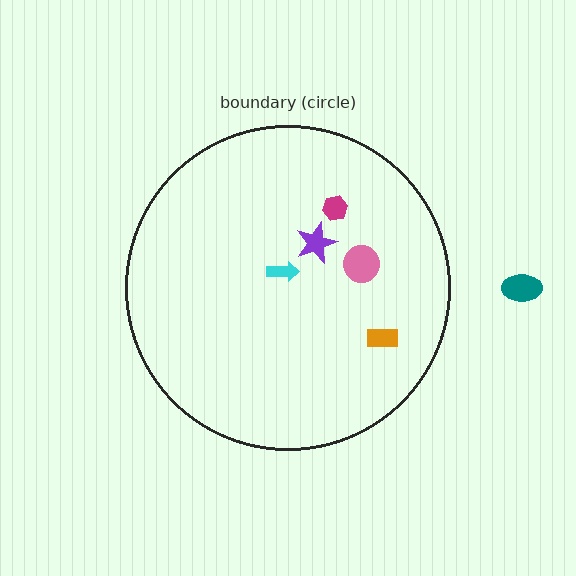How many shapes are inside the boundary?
5 inside, 1 outside.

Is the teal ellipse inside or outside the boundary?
Outside.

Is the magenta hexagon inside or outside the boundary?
Inside.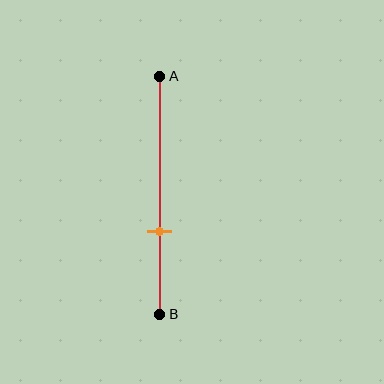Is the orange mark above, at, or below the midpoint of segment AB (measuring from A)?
The orange mark is below the midpoint of segment AB.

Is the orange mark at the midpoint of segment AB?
No, the mark is at about 65% from A, not at the 50% midpoint.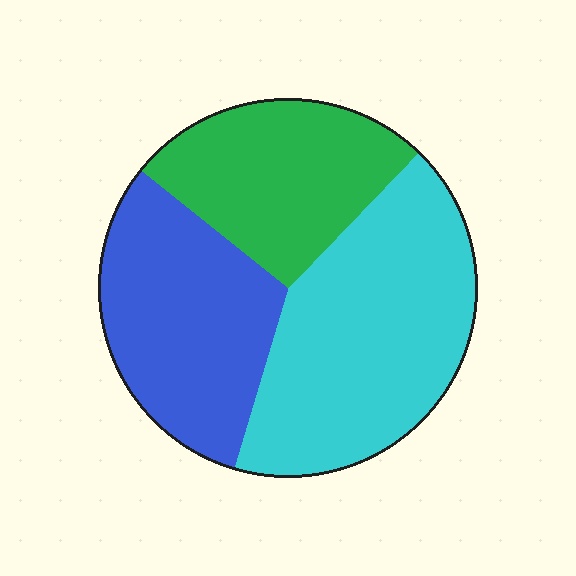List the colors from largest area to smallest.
From largest to smallest: cyan, blue, green.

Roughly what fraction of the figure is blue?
Blue takes up about one third (1/3) of the figure.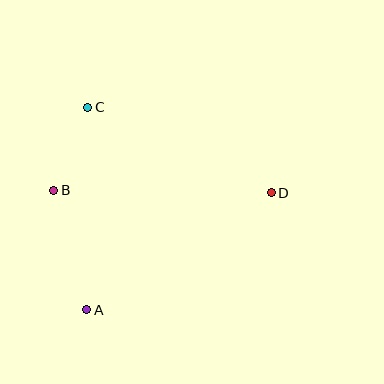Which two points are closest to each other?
Points B and C are closest to each other.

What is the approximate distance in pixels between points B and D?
The distance between B and D is approximately 217 pixels.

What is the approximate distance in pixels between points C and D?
The distance between C and D is approximately 203 pixels.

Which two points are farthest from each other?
Points A and D are farthest from each other.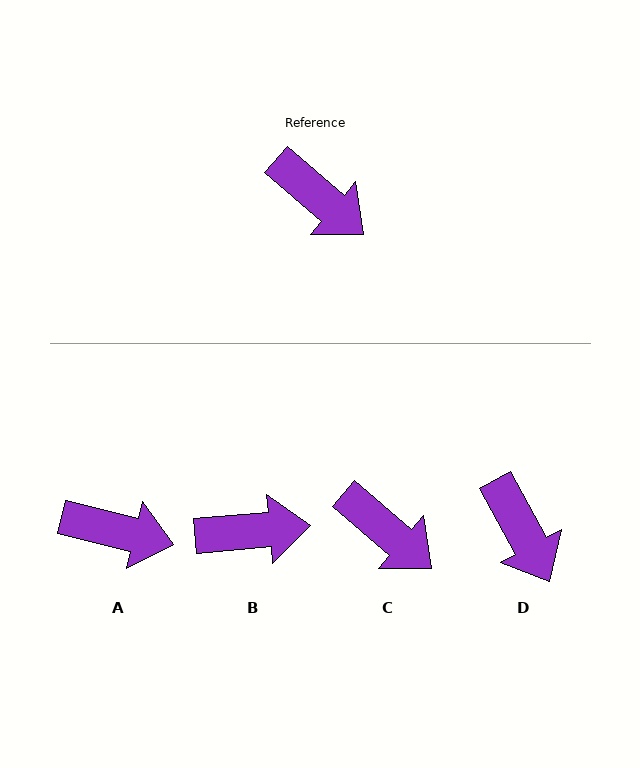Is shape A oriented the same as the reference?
No, it is off by about 27 degrees.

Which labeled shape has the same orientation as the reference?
C.